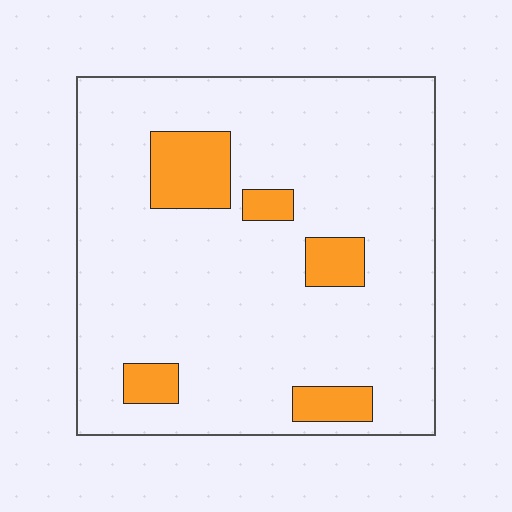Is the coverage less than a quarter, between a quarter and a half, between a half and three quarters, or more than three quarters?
Less than a quarter.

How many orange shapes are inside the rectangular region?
5.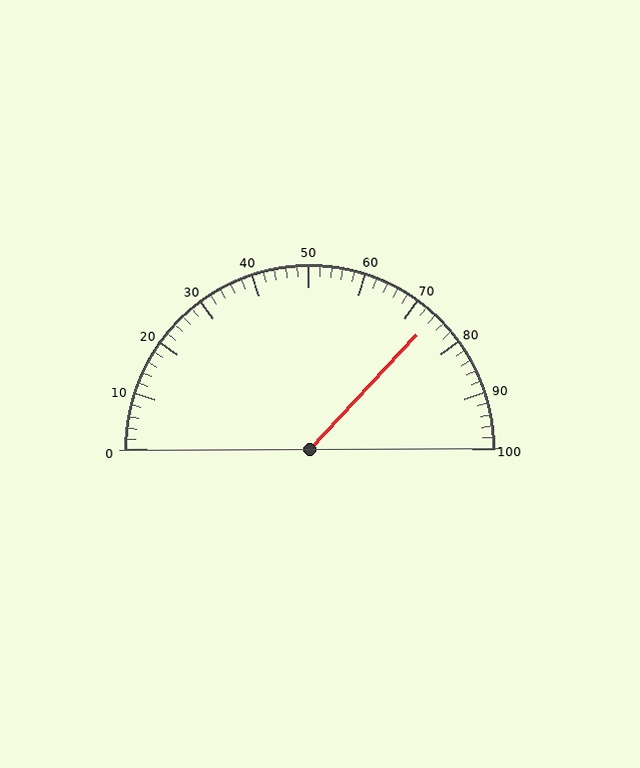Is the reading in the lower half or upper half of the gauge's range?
The reading is in the upper half of the range (0 to 100).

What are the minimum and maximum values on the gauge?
The gauge ranges from 0 to 100.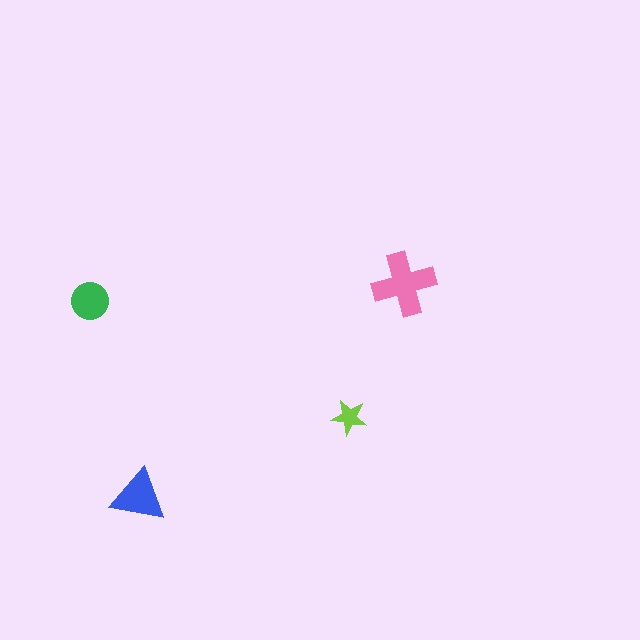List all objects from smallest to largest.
The lime star, the green circle, the blue triangle, the pink cross.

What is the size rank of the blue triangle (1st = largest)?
2nd.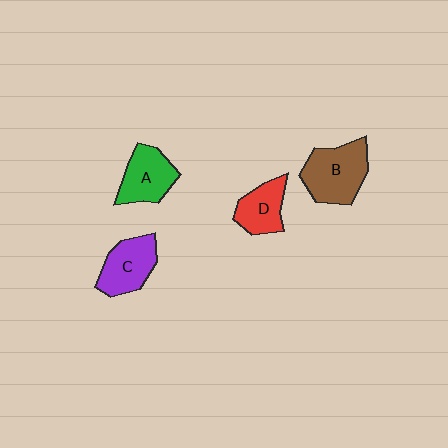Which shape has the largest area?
Shape B (brown).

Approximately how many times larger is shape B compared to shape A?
Approximately 1.3 times.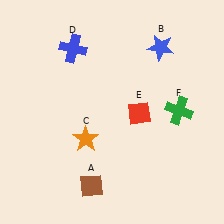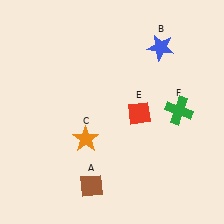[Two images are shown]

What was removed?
The blue cross (D) was removed in Image 2.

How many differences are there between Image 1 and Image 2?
There is 1 difference between the two images.